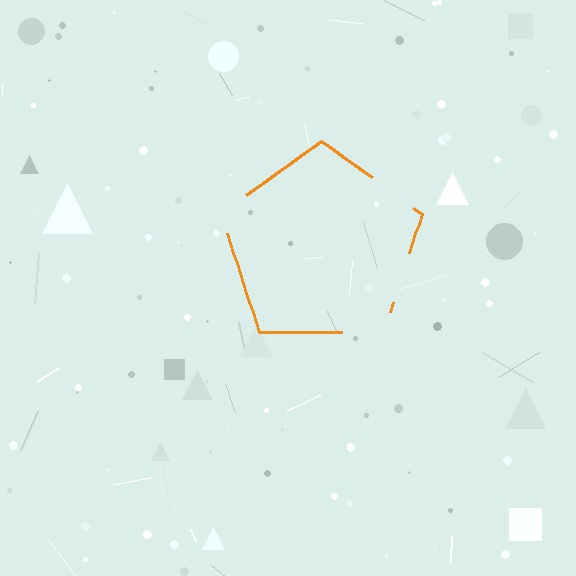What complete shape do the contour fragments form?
The contour fragments form a pentagon.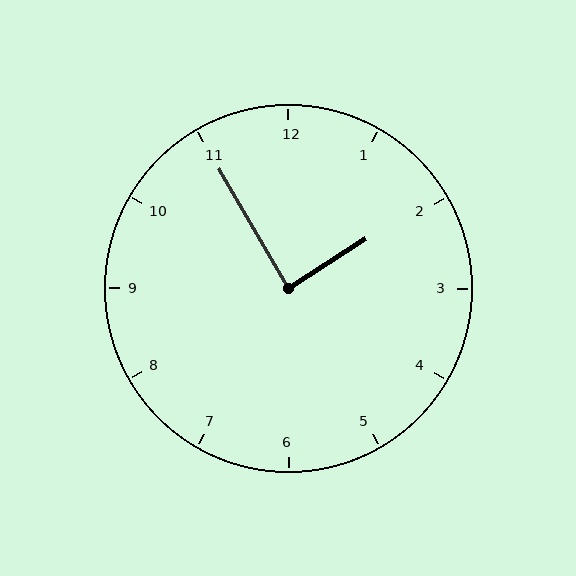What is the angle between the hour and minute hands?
Approximately 88 degrees.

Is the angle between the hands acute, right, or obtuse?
It is right.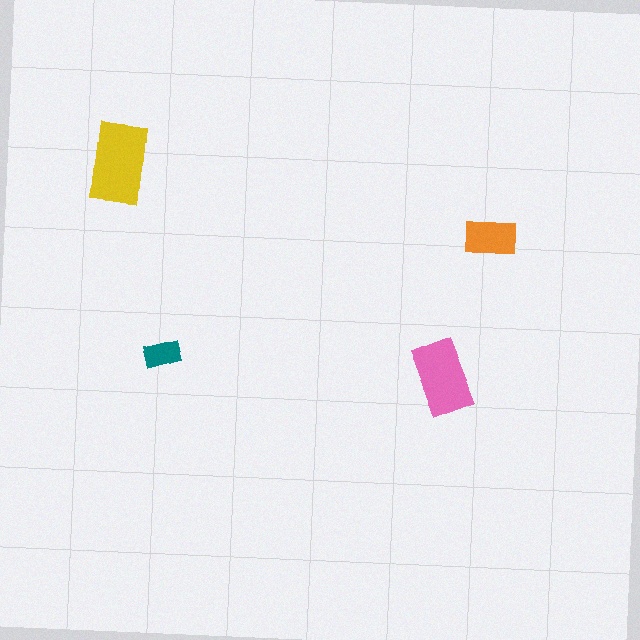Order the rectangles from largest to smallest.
the yellow one, the pink one, the orange one, the teal one.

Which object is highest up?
The yellow rectangle is topmost.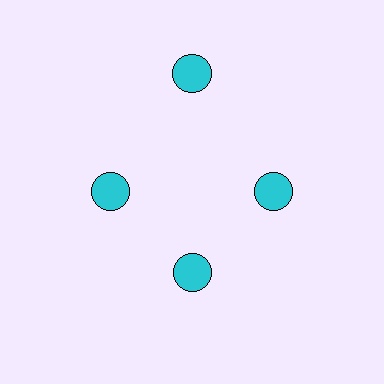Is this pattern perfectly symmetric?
No. The 4 cyan circles are arranged in a ring, but one element near the 12 o'clock position is pushed outward from the center, breaking the 4-fold rotational symmetry.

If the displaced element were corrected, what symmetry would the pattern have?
It would have 4-fold rotational symmetry — the pattern would map onto itself every 90 degrees.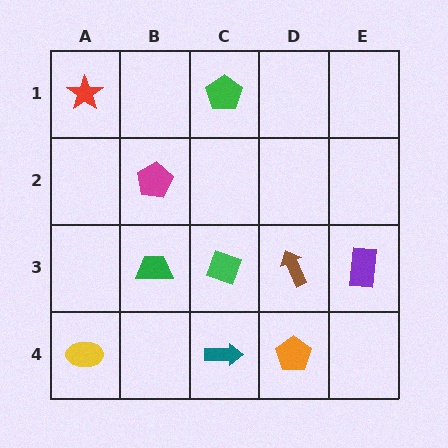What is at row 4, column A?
A yellow ellipse.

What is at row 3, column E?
A purple rectangle.